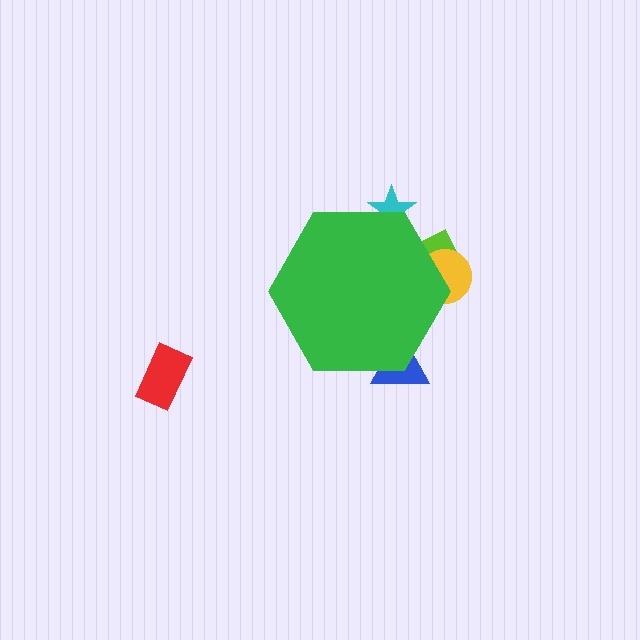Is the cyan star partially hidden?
Yes, the cyan star is partially hidden behind the green hexagon.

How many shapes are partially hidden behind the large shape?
4 shapes are partially hidden.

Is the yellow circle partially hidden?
Yes, the yellow circle is partially hidden behind the green hexagon.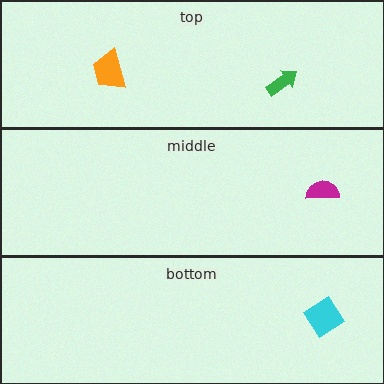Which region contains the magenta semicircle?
The middle region.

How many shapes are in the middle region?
1.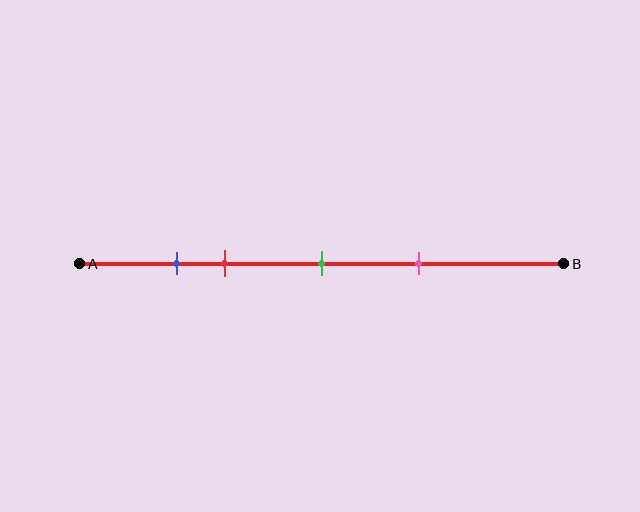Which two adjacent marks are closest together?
The blue and red marks are the closest adjacent pair.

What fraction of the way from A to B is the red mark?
The red mark is approximately 30% (0.3) of the way from A to B.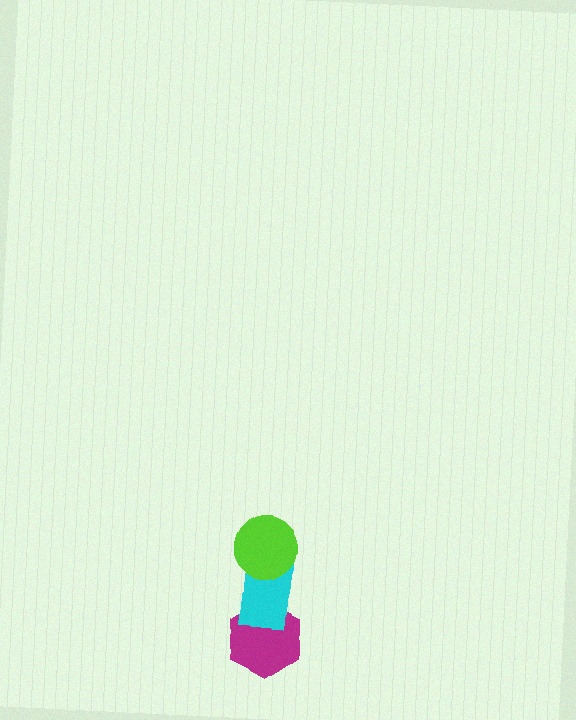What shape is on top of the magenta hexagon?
The cyan rectangle is on top of the magenta hexagon.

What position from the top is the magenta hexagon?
The magenta hexagon is 3rd from the top.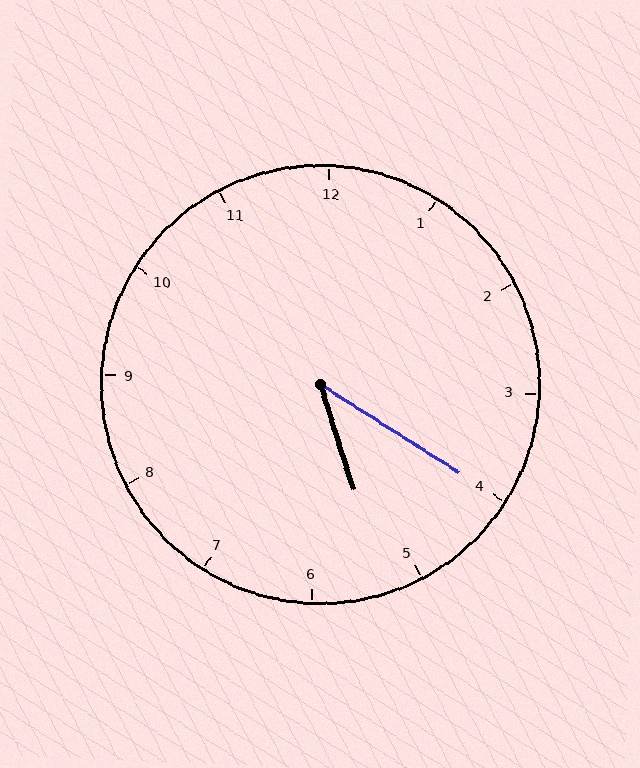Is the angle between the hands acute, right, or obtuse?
It is acute.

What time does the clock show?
5:20.